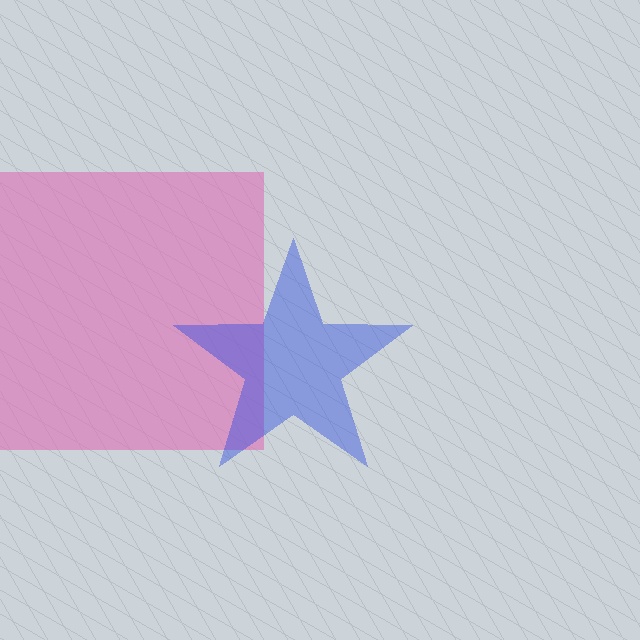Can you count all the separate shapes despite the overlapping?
Yes, there are 2 separate shapes.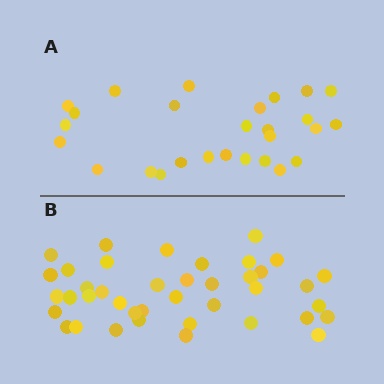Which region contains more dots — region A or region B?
Region B (the bottom region) has more dots.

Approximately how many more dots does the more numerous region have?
Region B has approximately 15 more dots than region A.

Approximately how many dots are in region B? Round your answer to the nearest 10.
About 40 dots.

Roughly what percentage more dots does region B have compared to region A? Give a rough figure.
About 50% more.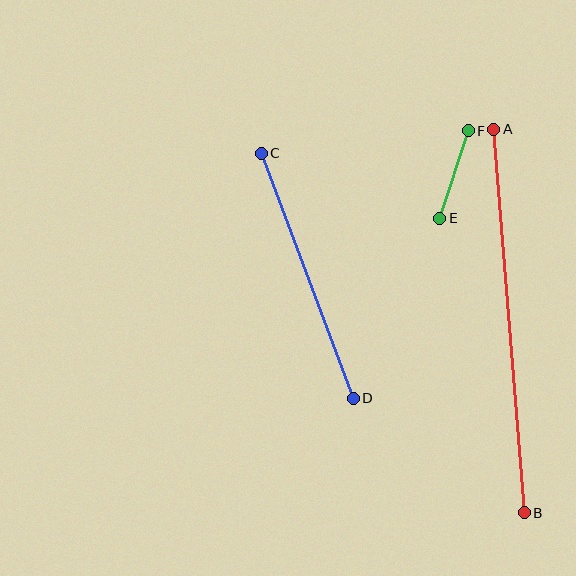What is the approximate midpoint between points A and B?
The midpoint is at approximately (509, 321) pixels.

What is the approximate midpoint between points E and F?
The midpoint is at approximately (454, 175) pixels.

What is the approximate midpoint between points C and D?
The midpoint is at approximately (307, 276) pixels.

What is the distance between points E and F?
The distance is approximately 92 pixels.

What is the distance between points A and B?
The distance is approximately 385 pixels.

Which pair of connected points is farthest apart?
Points A and B are farthest apart.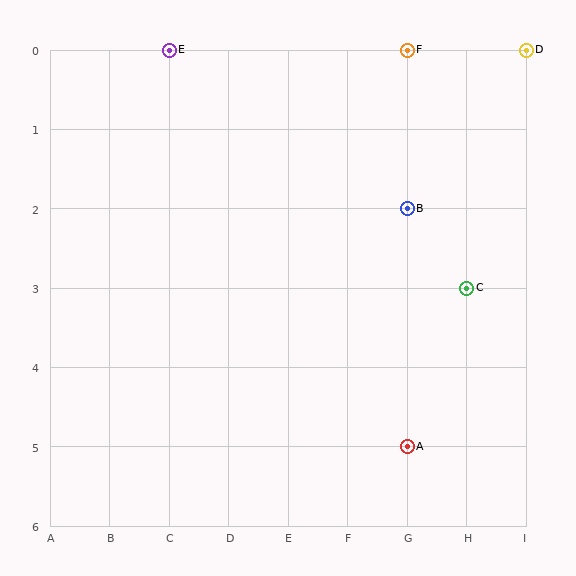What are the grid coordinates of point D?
Point D is at grid coordinates (I, 0).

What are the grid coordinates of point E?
Point E is at grid coordinates (C, 0).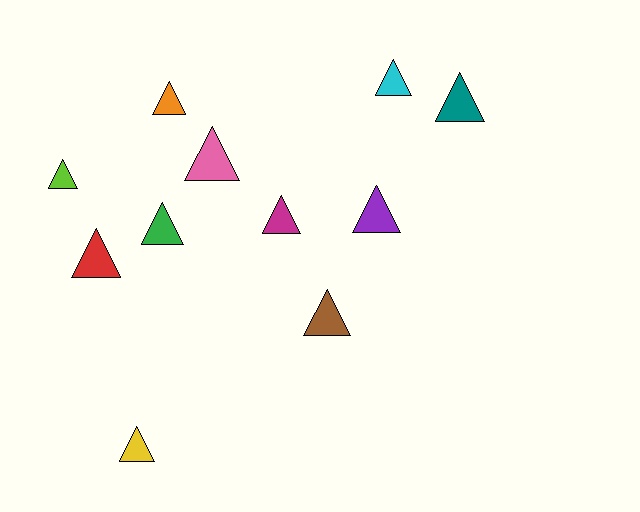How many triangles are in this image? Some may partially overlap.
There are 11 triangles.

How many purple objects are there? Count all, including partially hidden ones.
There is 1 purple object.